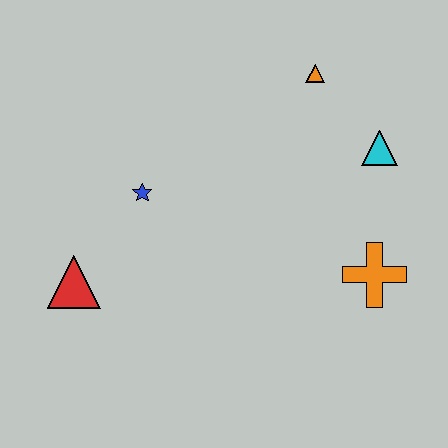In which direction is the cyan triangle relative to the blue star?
The cyan triangle is to the right of the blue star.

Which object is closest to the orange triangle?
The cyan triangle is closest to the orange triangle.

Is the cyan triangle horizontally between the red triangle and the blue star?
No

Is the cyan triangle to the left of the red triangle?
No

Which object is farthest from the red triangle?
The cyan triangle is farthest from the red triangle.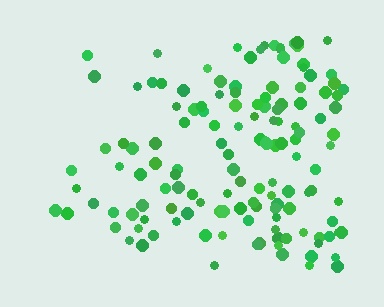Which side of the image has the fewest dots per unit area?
The left.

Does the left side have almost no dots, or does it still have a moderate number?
Still a moderate number, just noticeably fewer than the right.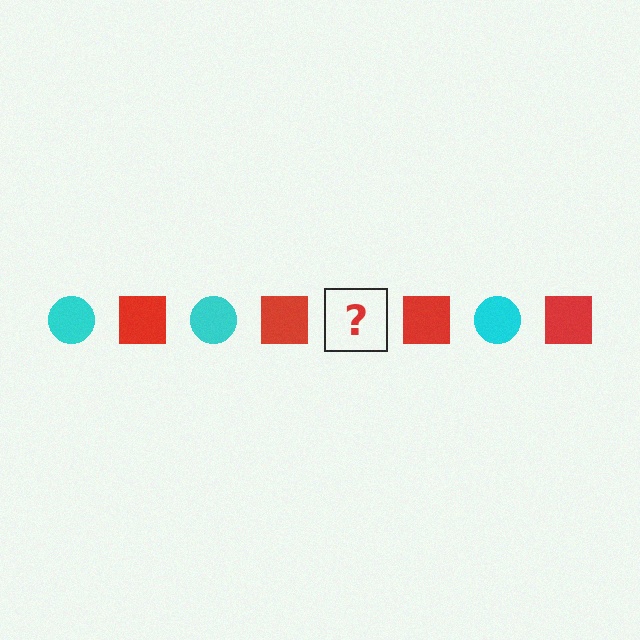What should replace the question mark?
The question mark should be replaced with a cyan circle.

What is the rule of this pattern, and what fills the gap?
The rule is that the pattern alternates between cyan circle and red square. The gap should be filled with a cyan circle.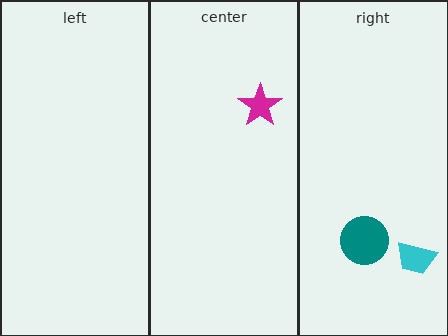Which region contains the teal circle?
The right region.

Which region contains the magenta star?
The center region.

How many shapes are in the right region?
2.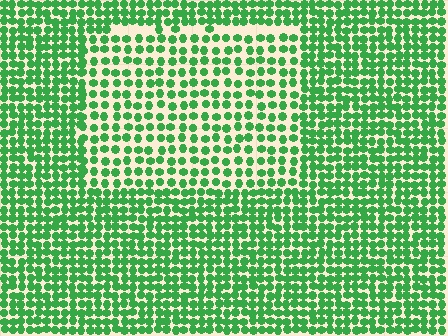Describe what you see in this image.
The image contains small green elements arranged at two different densities. A rectangle-shaped region is visible where the elements are less densely packed than the surrounding area.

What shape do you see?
I see a rectangle.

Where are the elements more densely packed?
The elements are more densely packed outside the rectangle boundary.